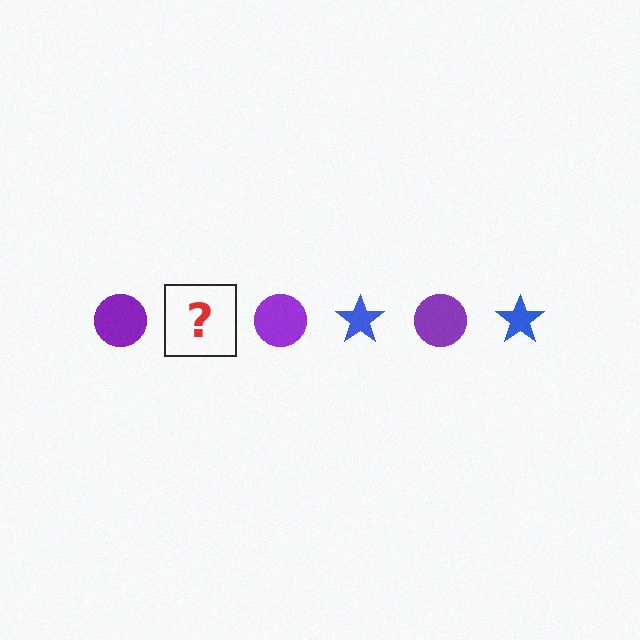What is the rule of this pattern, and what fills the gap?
The rule is that the pattern alternates between purple circle and blue star. The gap should be filled with a blue star.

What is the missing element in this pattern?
The missing element is a blue star.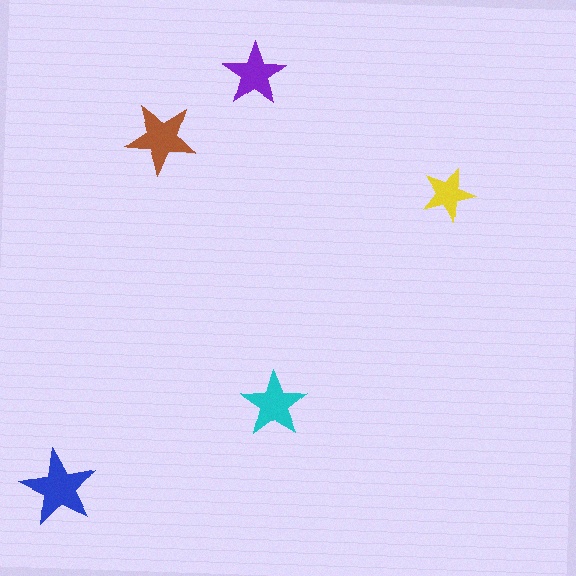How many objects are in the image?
There are 5 objects in the image.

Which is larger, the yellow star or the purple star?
The purple one.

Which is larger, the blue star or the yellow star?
The blue one.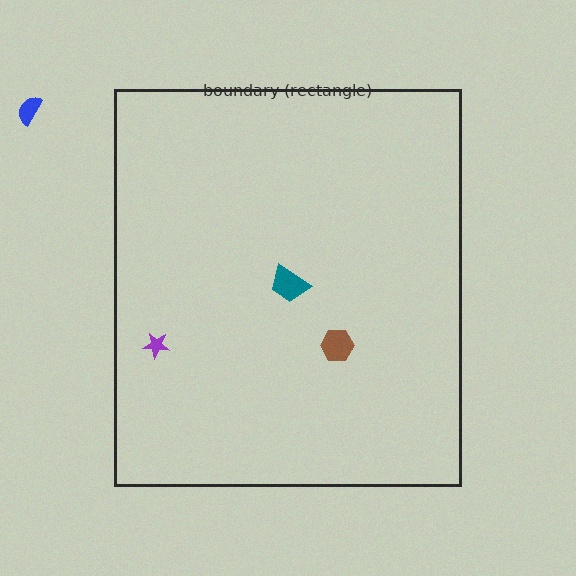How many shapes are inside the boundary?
3 inside, 1 outside.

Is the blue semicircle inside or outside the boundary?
Outside.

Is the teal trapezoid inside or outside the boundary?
Inside.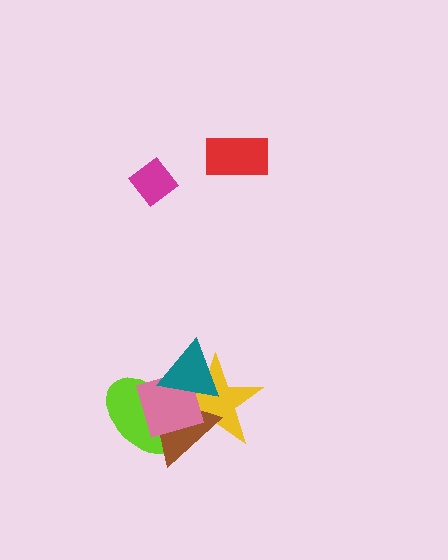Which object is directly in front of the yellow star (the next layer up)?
The lime ellipse is directly in front of the yellow star.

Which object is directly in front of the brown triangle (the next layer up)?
The pink diamond is directly in front of the brown triangle.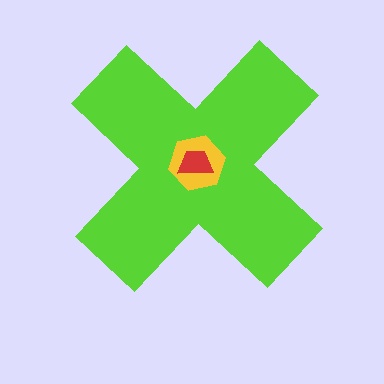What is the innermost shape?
The red trapezoid.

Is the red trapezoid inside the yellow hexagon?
Yes.